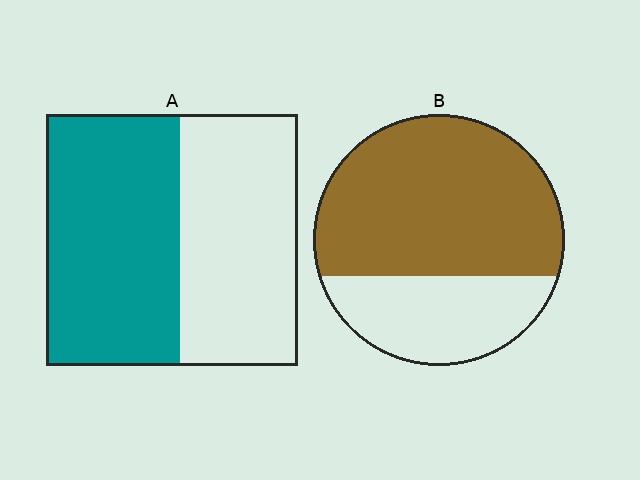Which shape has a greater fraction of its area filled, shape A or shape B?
Shape B.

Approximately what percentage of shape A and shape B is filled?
A is approximately 55% and B is approximately 70%.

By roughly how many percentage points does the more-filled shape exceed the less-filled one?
By roughly 15 percentage points (B over A).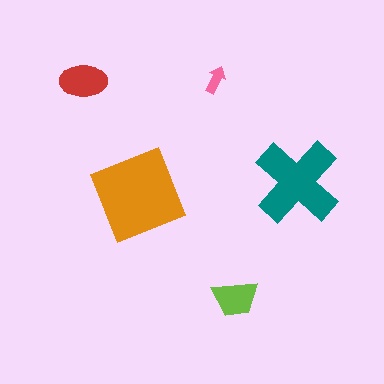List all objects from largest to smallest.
The orange diamond, the teal cross, the red ellipse, the lime trapezoid, the pink arrow.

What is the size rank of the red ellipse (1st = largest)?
3rd.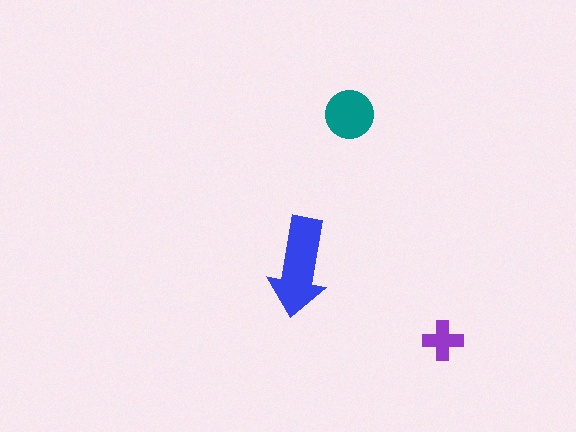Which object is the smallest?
The purple cross.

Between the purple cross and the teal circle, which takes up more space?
The teal circle.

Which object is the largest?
The blue arrow.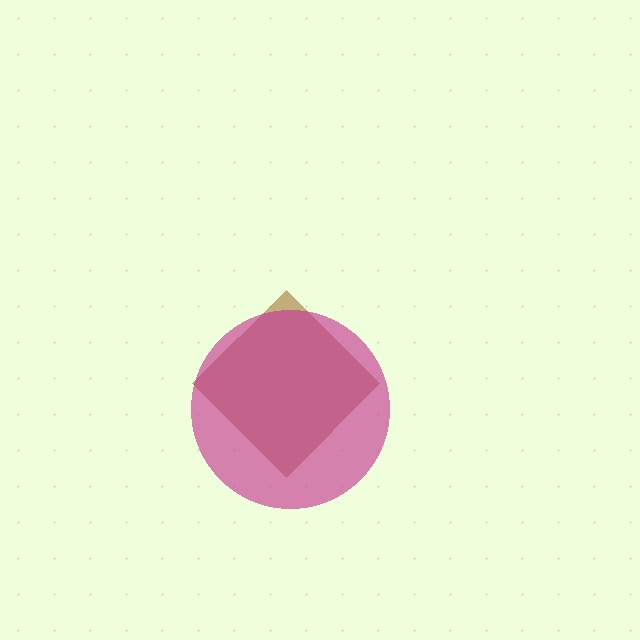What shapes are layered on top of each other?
The layered shapes are: a brown diamond, a magenta circle.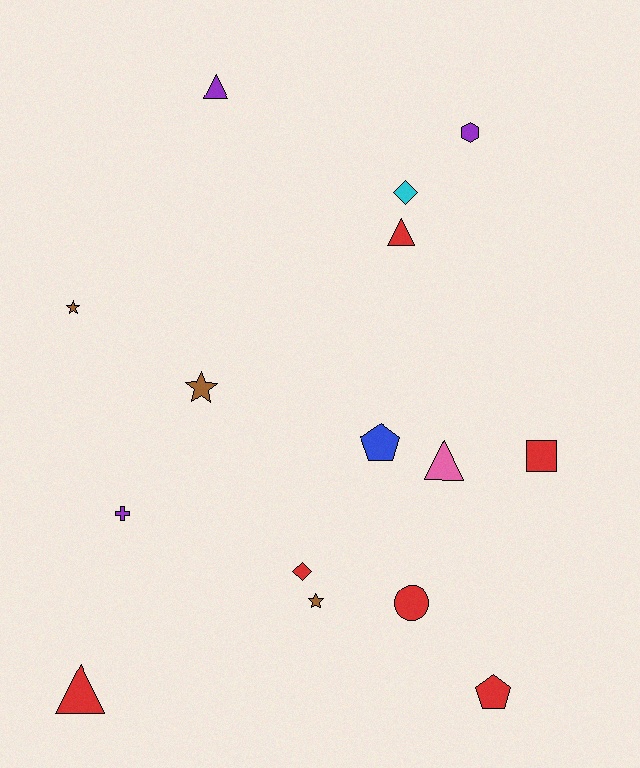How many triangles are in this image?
There are 4 triangles.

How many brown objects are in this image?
There are 3 brown objects.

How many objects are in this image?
There are 15 objects.